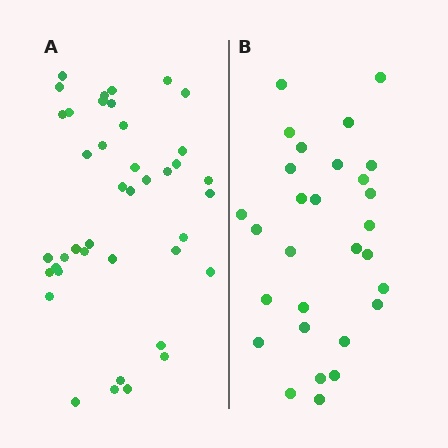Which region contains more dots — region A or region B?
Region A (the left region) has more dots.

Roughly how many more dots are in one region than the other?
Region A has roughly 12 or so more dots than region B.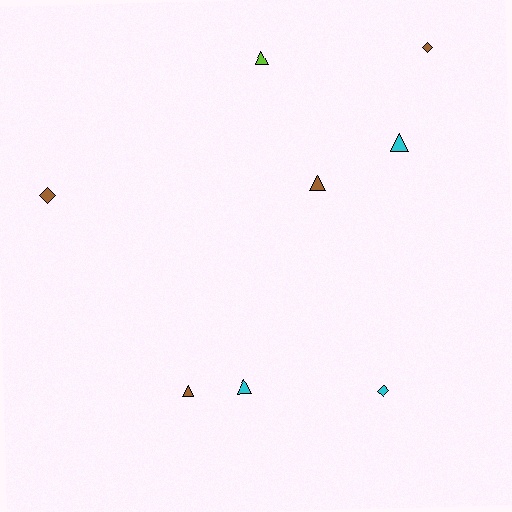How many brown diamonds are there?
There are 2 brown diamonds.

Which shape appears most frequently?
Triangle, with 5 objects.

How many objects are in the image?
There are 8 objects.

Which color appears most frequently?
Brown, with 4 objects.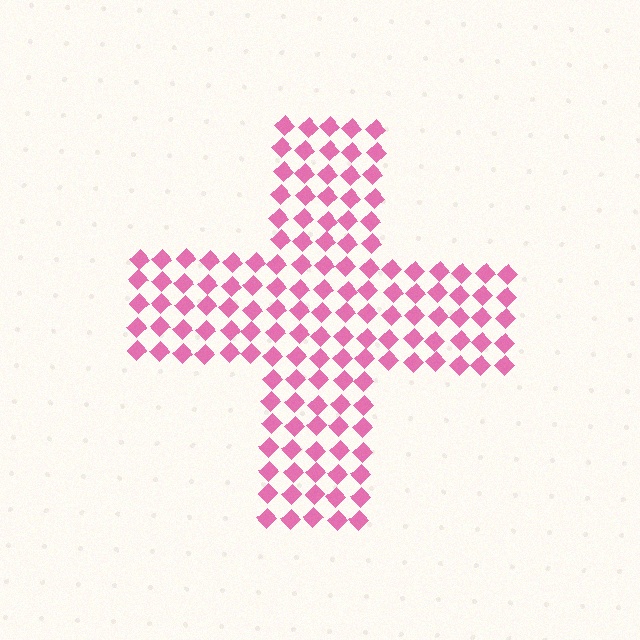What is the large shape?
The large shape is a cross.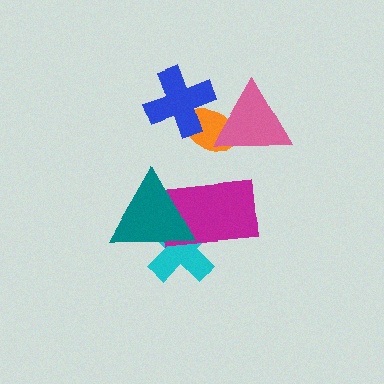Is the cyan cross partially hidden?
Yes, it is partially covered by another shape.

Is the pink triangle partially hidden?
No, no other shape covers it.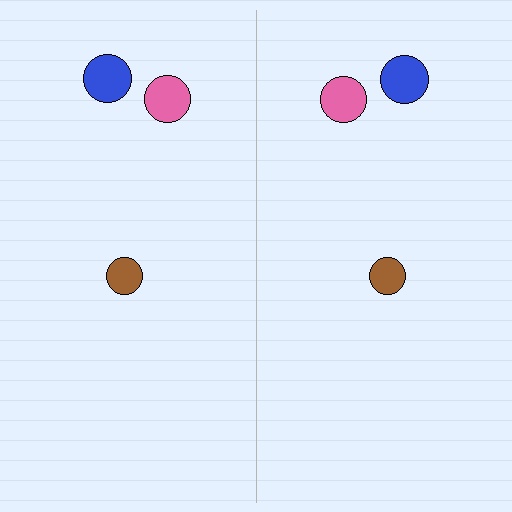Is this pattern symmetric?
Yes, this pattern has bilateral (reflection) symmetry.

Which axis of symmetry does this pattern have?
The pattern has a vertical axis of symmetry running through the center of the image.